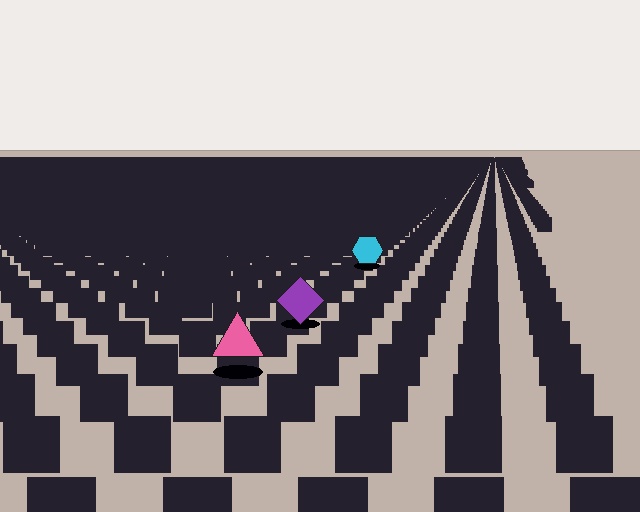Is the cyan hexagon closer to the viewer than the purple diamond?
No. The purple diamond is closer — you can tell from the texture gradient: the ground texture is coarser near it.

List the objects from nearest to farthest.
From nearest to farthest: the pink triangle, the purple diamond, the cyan hexagon.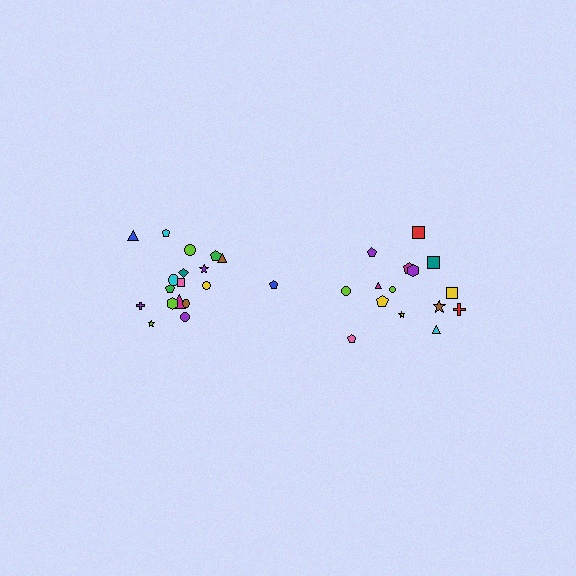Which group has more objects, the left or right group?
The left group.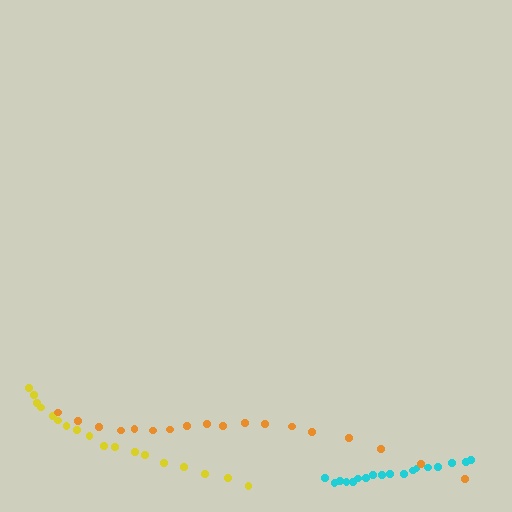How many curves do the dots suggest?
There are 3 distinct paths.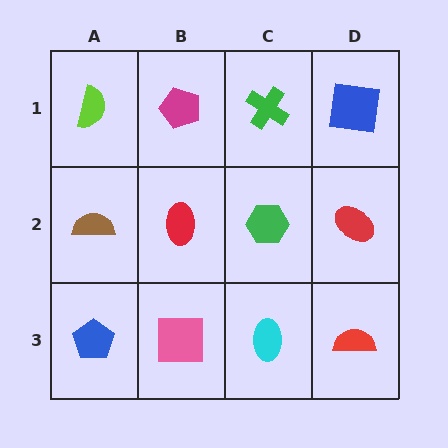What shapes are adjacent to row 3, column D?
A red ellipse (row 2, column D), a cyan ellipse (row 3, column C).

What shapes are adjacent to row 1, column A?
A brown semicircle (row 2, column A), a magenta pentagon (row 1, column B).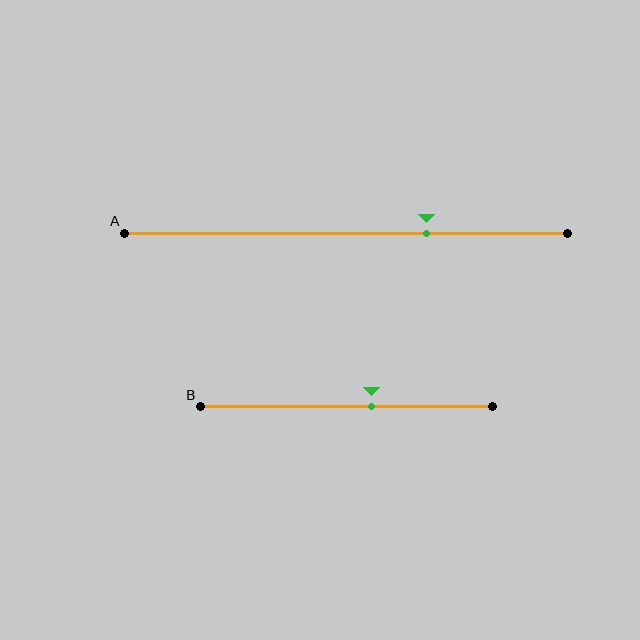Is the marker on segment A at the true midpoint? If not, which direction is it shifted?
No, the marker on segment A is shifted to the right by about 18% of the segment length.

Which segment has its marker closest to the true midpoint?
Segment B has its marker closest to the true midpoint.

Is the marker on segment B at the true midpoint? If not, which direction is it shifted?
No, the marker on segment B is shifted to the right by about 9% of the segment length.